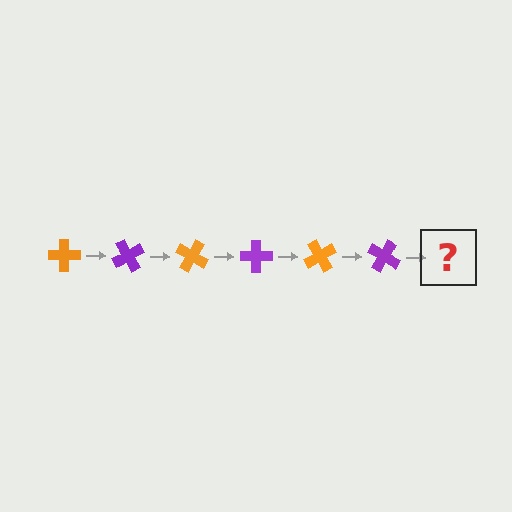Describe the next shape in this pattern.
It should be an orange cross, rotated 360 degrees from the start.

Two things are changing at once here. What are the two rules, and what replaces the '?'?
The two rules are that it rotates 60 degrees each step and the color cycles through orange and purple. The '?' should be an orange cross, rotated 360 degrees from the start.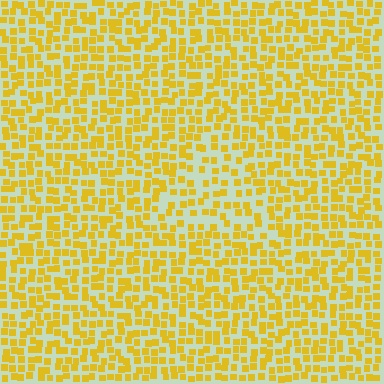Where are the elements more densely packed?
The elements are more densely packed outside the triangle boundary.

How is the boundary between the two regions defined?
The boundary is defined by a change in element density (approximately 1.5x ratio). All elements are the same color, size, and shape.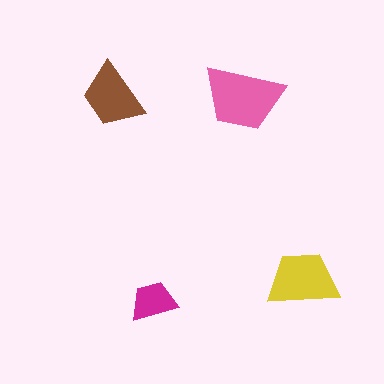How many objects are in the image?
There are 4 objects in the image.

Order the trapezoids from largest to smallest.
the pink one, the yellow one, the brown one, the magenta one.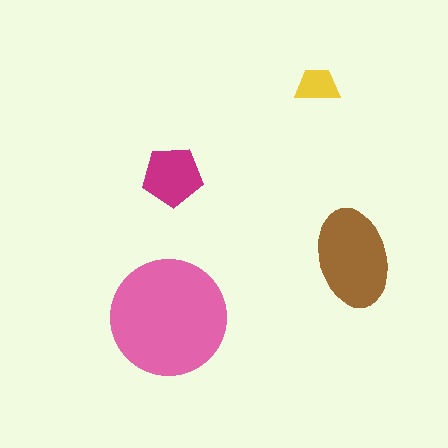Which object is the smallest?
The yellow trapezoid.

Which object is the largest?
The pink circle.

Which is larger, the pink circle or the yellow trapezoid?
The pink circle.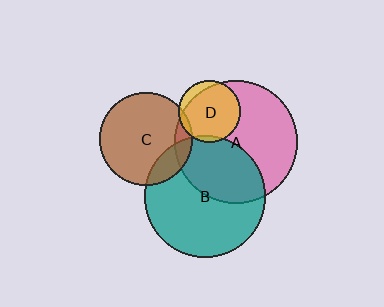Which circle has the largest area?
Circle A (pink).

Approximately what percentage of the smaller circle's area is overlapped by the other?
Approximately 10%.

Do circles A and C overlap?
Yes.